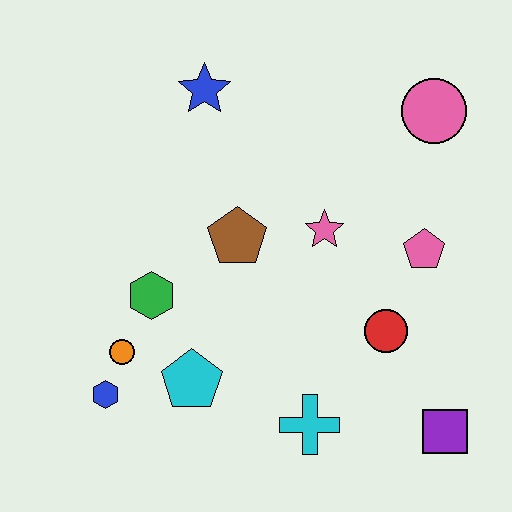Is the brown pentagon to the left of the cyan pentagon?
No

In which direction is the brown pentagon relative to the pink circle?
The brown pentagon is to the left of the pink circle.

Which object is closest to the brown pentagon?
The pink star is closest to the brown pentagon.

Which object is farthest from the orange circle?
The pink circle is farthest from the orange circle.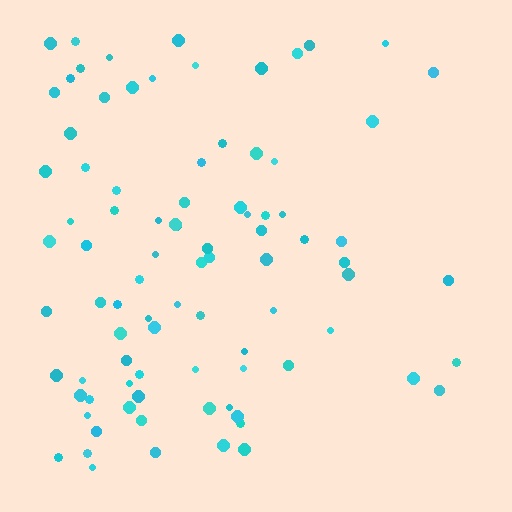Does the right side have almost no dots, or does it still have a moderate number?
Still a moderate number, just noticeably fewer than the left.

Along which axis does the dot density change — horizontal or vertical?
Horizontal.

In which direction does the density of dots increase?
From right to left, with the left side densest.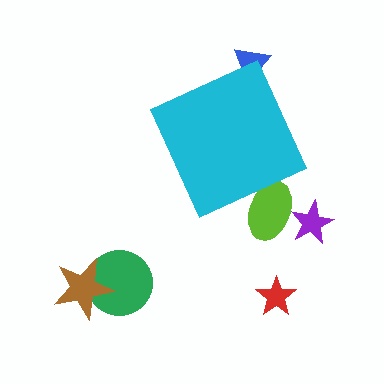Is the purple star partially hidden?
No, the purple star is fully visible.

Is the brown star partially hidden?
No, the brown star is fully visible.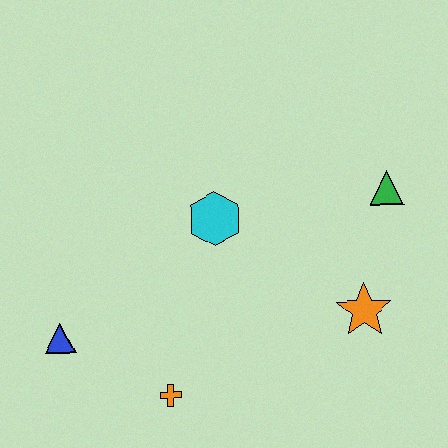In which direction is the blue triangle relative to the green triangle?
The blue triangle is to the left of the green triangle.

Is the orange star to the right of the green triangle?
No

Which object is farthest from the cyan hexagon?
The blue triangle is farthest from the cyan hexagon.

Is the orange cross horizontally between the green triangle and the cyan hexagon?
No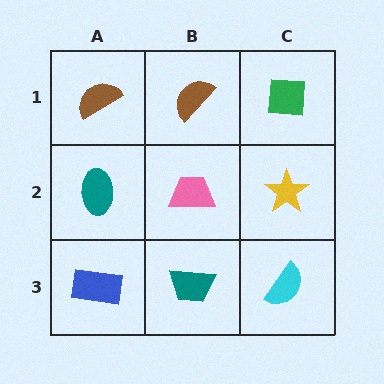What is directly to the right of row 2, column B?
A yellow star.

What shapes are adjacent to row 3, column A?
A teal ellipse (row 2, column A), a teal trapezoid (row 3, column B).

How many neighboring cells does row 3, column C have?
2.